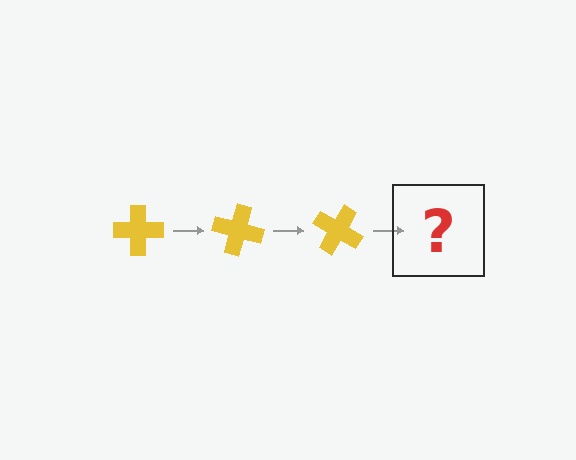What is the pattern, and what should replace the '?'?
The pattern is that the cross rotates 15 degrees each step. The '?' should be a yellow cross rotated 45 degrees.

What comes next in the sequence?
The next element should be a yellow cross rotated 45 degrees.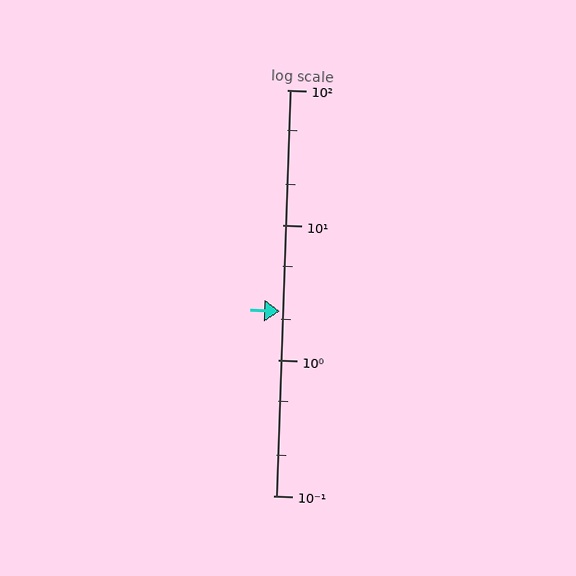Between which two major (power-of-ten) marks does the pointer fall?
The pointer is between 1 and 10.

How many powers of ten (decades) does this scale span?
The scale spans 3 decades, from 0.1 to 100.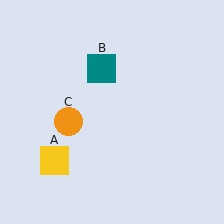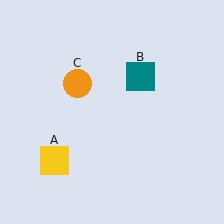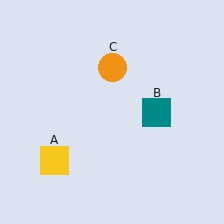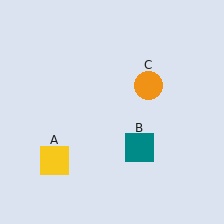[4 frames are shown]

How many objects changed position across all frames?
2 objects changed position: teal square (object B), orange circle (object C).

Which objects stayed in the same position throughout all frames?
Yellow square (object A) remained stationary.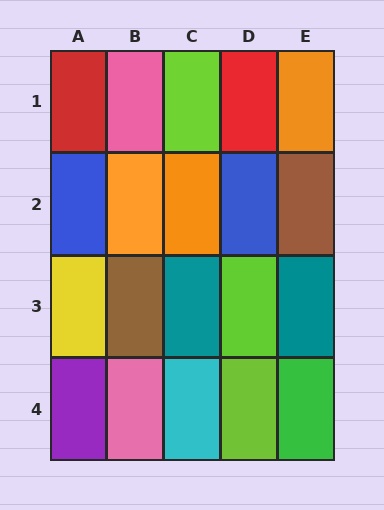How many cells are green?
1 cell is green.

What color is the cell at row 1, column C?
Lime.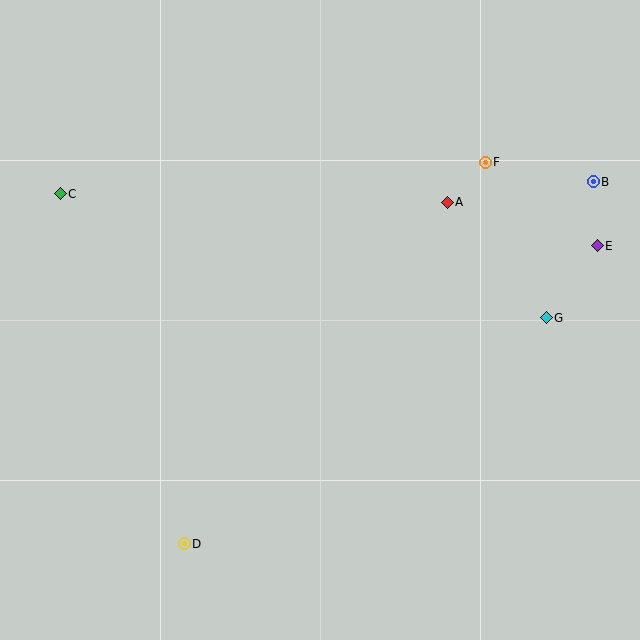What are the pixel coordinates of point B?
Point B is at (593, 182).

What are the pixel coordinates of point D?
Point D is at (184, 544).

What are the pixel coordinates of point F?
Point F is at (485, 162).